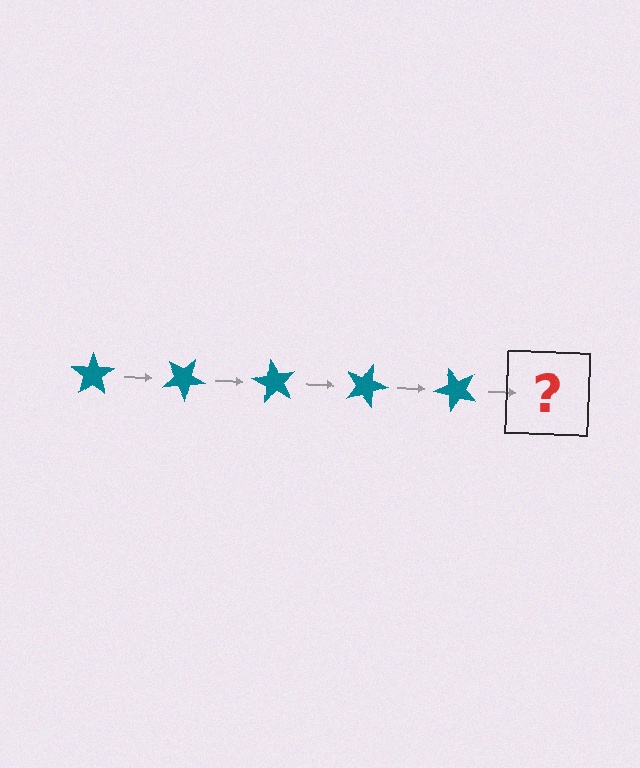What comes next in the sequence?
The next element should be a teal star rotated 150 degrees.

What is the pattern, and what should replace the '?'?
The pattern is that the star rotates 30 degrees each step. The '?' should be a teal star rotated 150 degrees.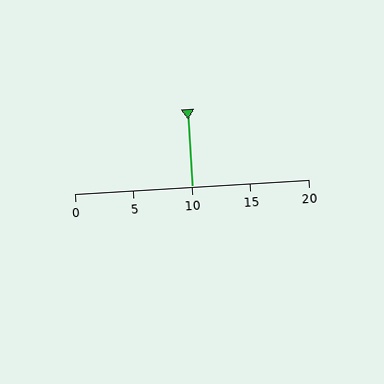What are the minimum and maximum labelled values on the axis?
The axis runs from 0 to 20.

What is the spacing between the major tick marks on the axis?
The major ticks are spaced 5 apart.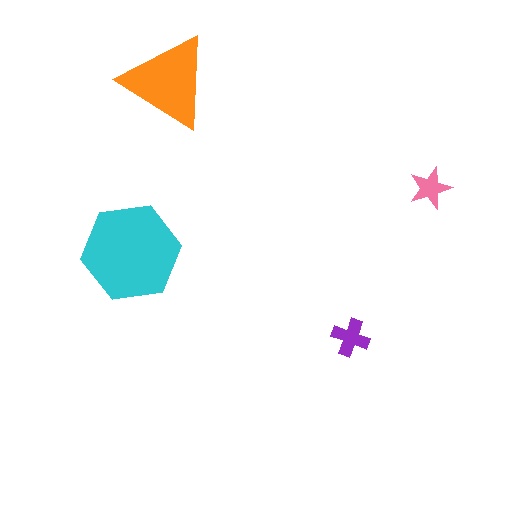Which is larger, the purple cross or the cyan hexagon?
The cyan hexagon.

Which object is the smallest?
The pink star.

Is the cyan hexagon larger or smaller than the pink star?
Larger.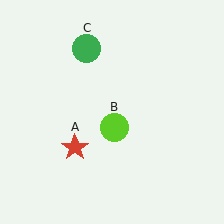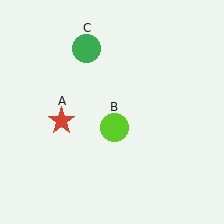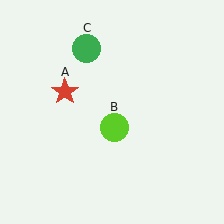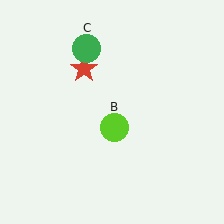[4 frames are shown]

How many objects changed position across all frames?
1 object changed position: red star (object A).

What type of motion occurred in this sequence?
The red star (object A) rotated clockwise around the center of the scene.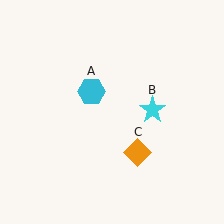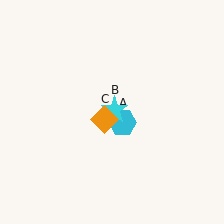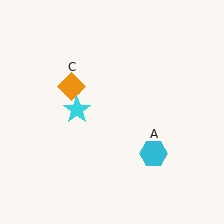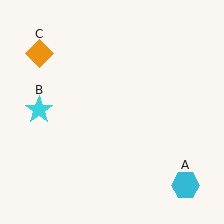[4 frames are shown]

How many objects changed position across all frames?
3 objects changed position: cyan hexagon (object A), cyan star (object B), orange diamond (object C).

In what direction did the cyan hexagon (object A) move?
The cyan hexagon (object A) moved down and to the right.